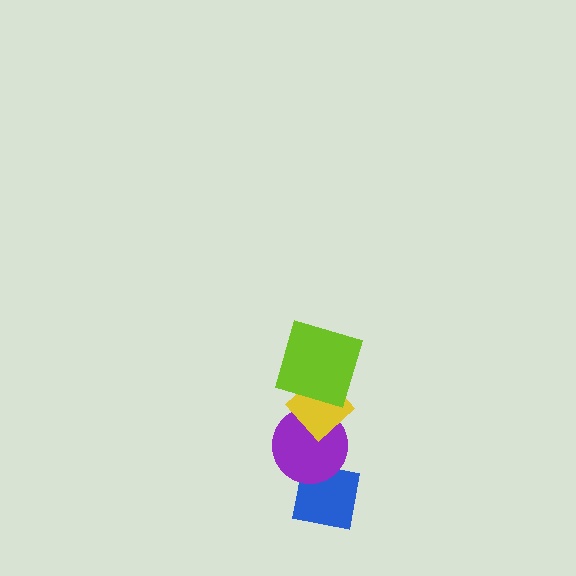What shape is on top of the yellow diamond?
The lime square is on top of the yellow diamond.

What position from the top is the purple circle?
The purple circle is 3rd from the top.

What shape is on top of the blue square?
The purple circle is on top of the blue square.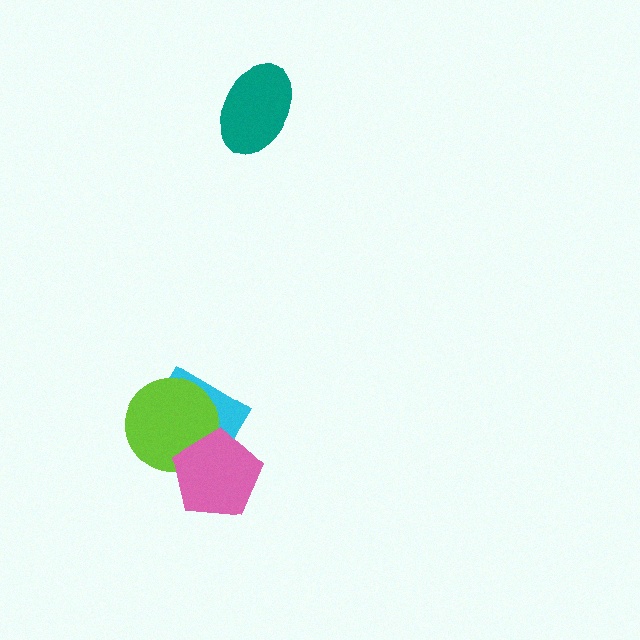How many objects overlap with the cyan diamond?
2 objects overlap with the cyan diamond.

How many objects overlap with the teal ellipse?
0 objects overlap with the teal ellipse.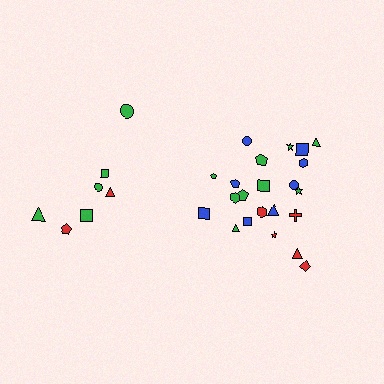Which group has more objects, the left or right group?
The right group.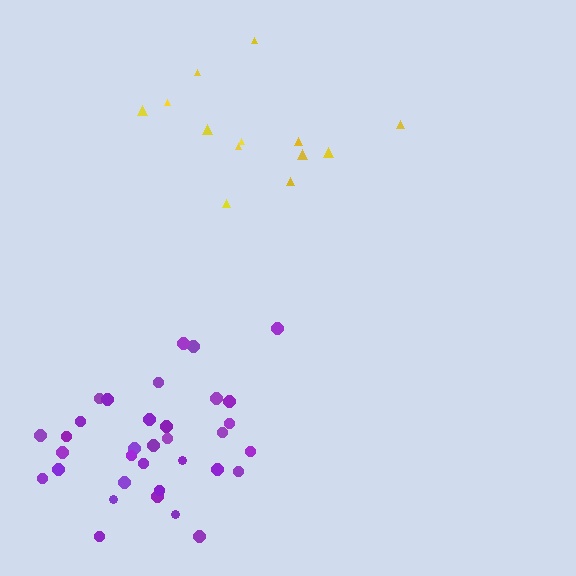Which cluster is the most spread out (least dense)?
Yellow.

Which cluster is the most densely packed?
Purple.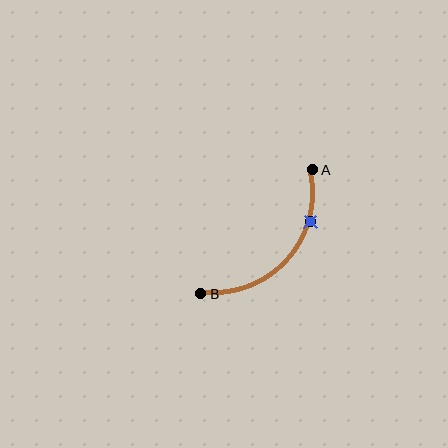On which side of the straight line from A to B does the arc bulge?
The arc bulges below and to the right of the straight line connecting A and B.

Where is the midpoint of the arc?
The arc midpoint is the point on the curve farthest from the straight line joining A and B. It sits below and to the right of that line.